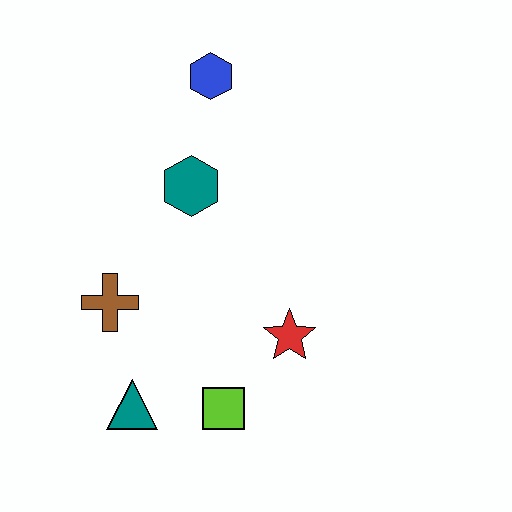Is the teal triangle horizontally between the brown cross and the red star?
Yes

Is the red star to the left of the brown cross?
No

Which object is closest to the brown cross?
The teal triangle is closest to the brown cross.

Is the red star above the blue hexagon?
No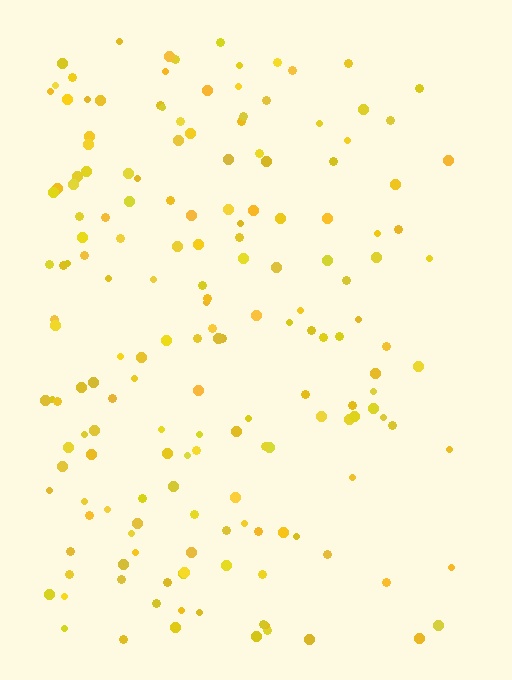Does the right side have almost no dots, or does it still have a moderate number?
Still a moderate number, just noticeably fewer than the left.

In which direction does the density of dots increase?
From right to left, with the left side densest.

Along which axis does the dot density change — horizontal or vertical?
Horizontal.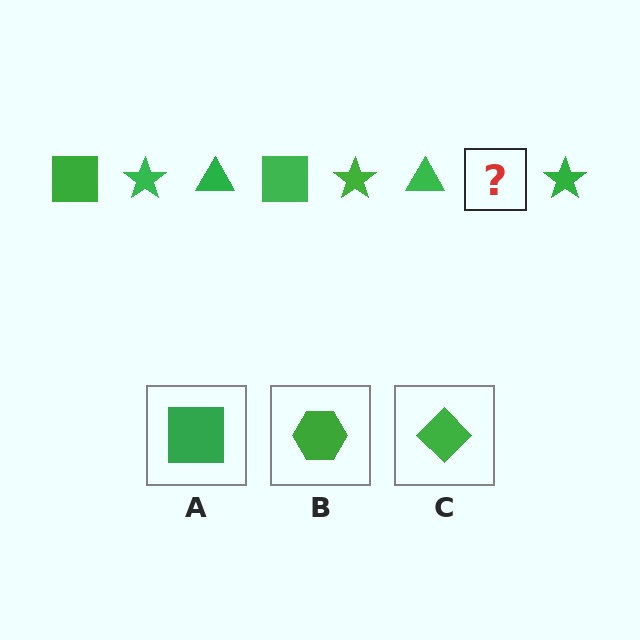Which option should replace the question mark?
Option A.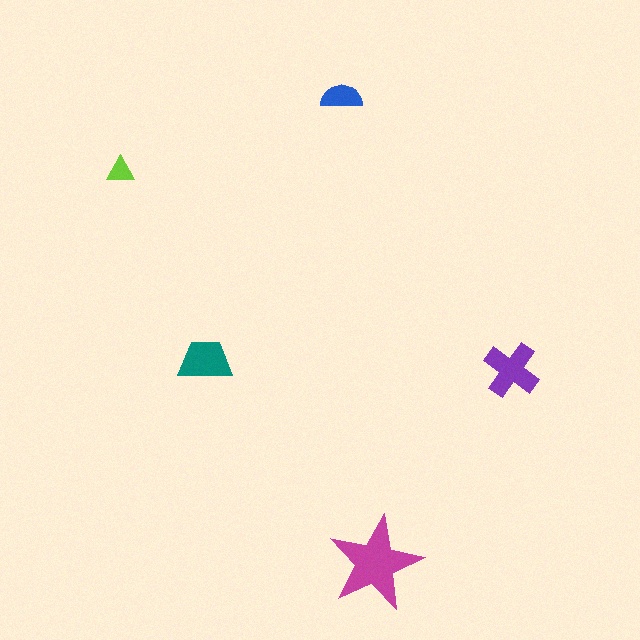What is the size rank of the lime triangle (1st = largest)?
5th.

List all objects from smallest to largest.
The lime triangle, the blue semicircle, the teal trapezoid, the purple cross, the magenta star.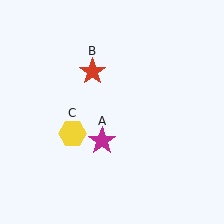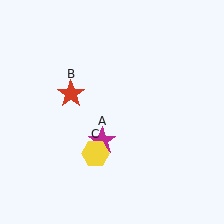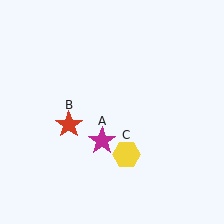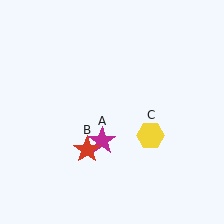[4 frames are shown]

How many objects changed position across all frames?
2 objects changed position: red star (object B), yellow hexagon (object C).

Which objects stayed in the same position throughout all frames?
Magenta star (object A) remained stationary.